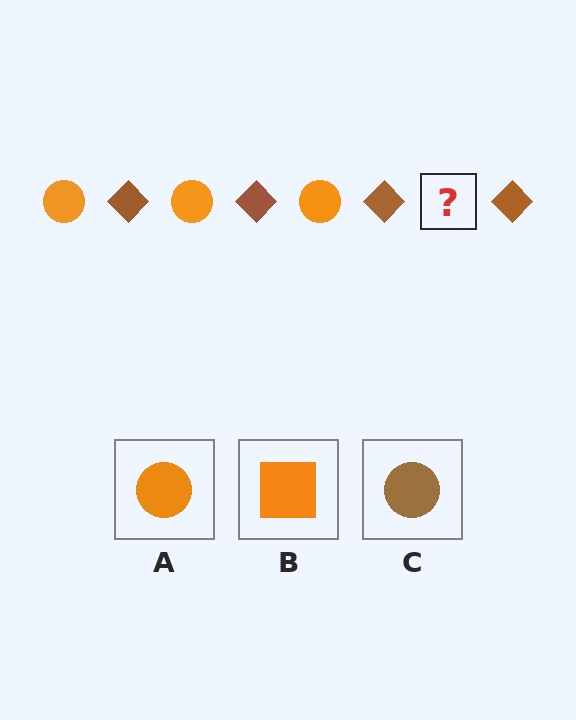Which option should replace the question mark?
Option A.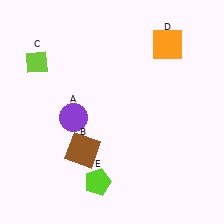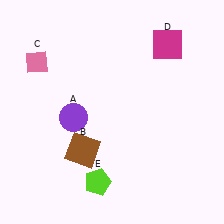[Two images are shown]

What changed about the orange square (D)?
In Image 1, D is orange. In Image 2, it changed to magenta.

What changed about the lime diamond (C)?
In Image 1, C is lime. In Image 2, it changed to pink.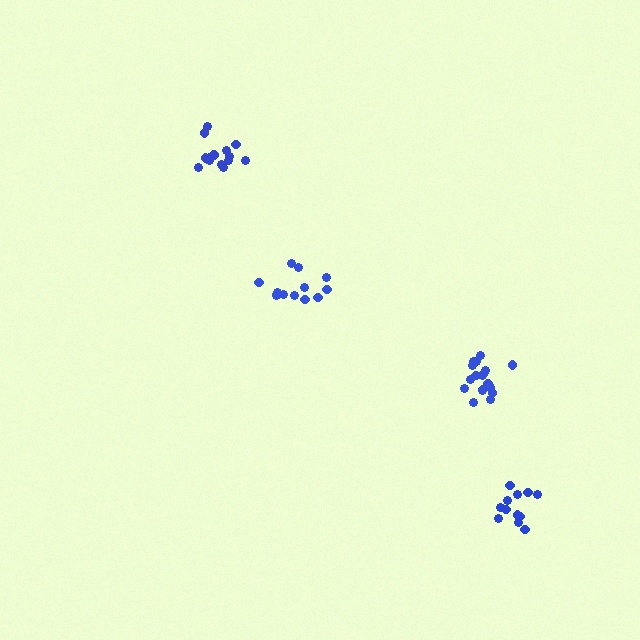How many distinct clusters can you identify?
There are 4 distinct clusters.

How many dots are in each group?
Group 1: 12 dots, Group 2: 13 dots, Group 3: 14 dots, Group 4: 18 dots (57 total).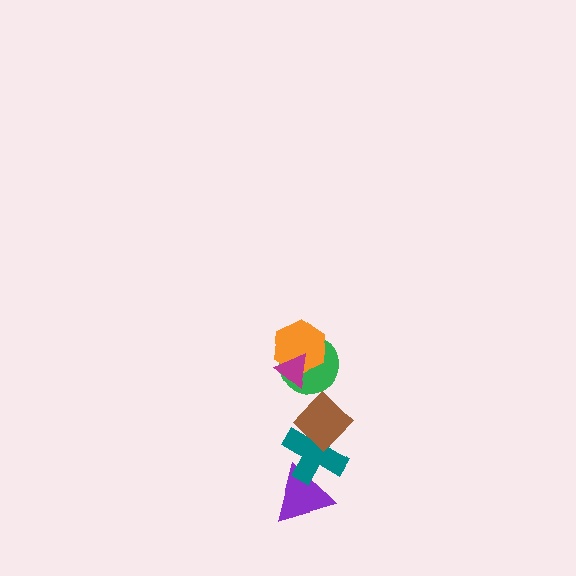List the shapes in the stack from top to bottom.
From top to bottom: the magenta triangle, the orange hexagon, the green circle, the brown diamond, the teal cross, the purple triangle.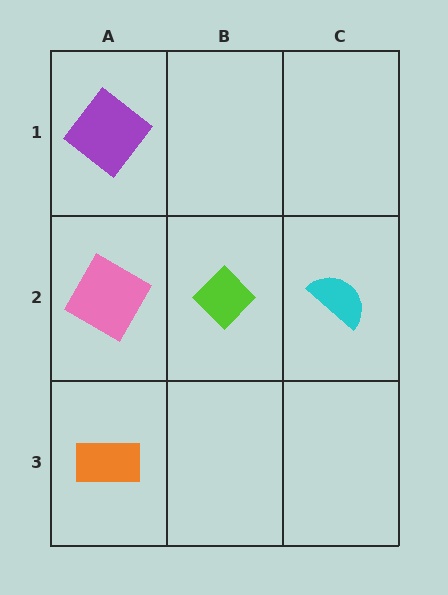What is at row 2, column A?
A pink square.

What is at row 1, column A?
A purple diamond.